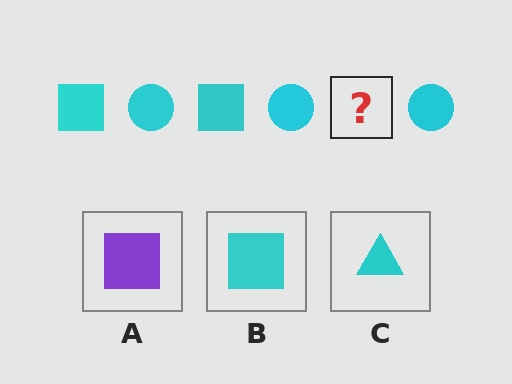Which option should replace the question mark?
Option B.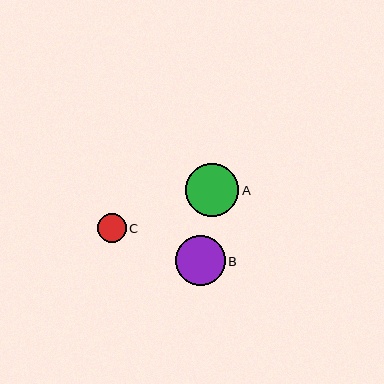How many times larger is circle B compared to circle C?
Circle B is approximately 1.8 times the size of circle C.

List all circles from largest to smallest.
From largest to smallest: A, B, C.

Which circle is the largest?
Circle A is the largest with a size of approximately 53 pixels.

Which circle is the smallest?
Circle C is the smallest with a size of approximately 28 pixels.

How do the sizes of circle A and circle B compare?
Circle A and circle B are approximately the same size.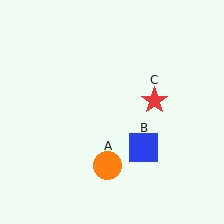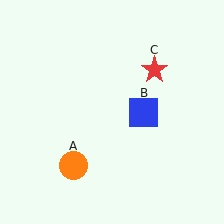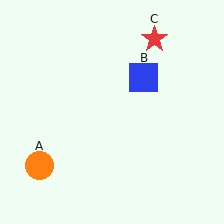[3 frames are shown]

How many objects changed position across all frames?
3 objects changed position: orange circle (object A), blue square (object B), red star (object C).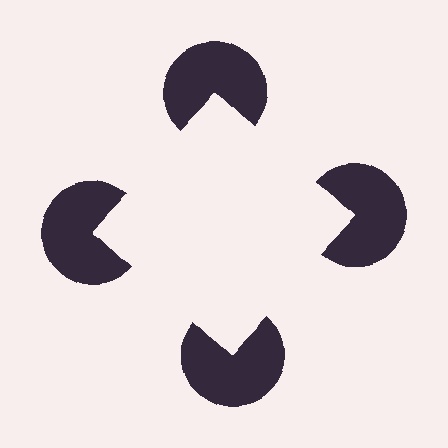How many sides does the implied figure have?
4 sides.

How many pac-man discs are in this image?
There are 4 — one at each vertex of the illusory square.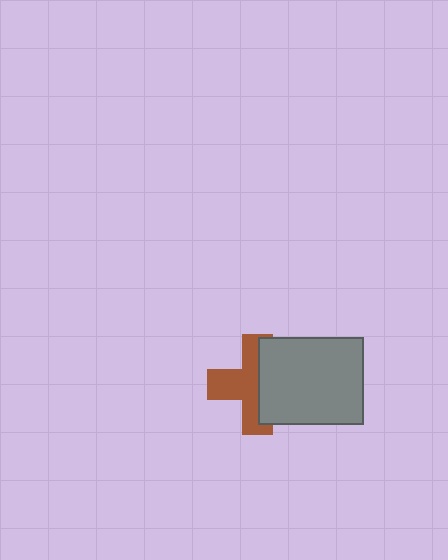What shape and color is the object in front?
The object in front is a gray rectangle.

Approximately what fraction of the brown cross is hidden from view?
Roughly 46% of the brown cross is hidden behind the gray rectangle.